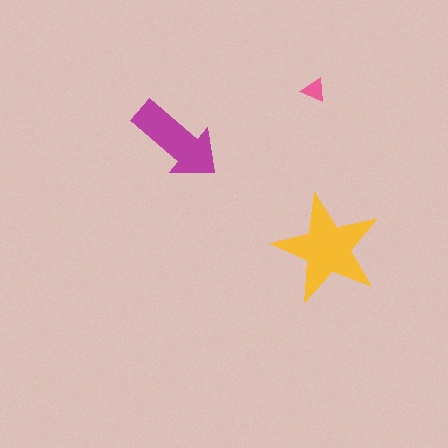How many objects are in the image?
There are 3 objects in the image.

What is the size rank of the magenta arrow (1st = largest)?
2nd.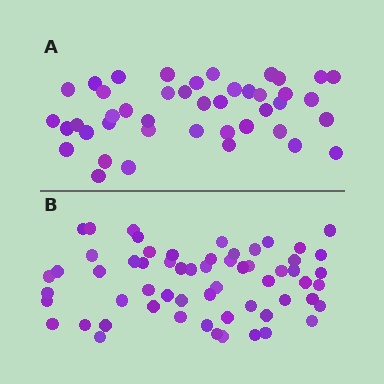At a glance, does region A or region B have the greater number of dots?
Region B (the bottom region) has more dots.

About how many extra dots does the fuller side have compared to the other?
Region B has approximately 15 more dots than region A.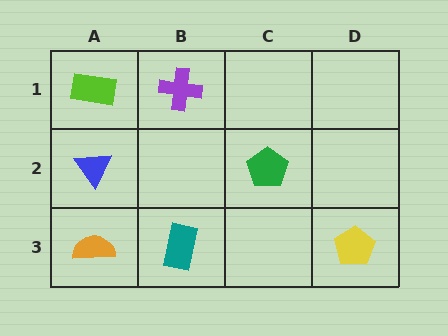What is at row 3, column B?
A teal rectangle.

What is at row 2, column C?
A green pentagon.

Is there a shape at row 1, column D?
No, that cell is empty.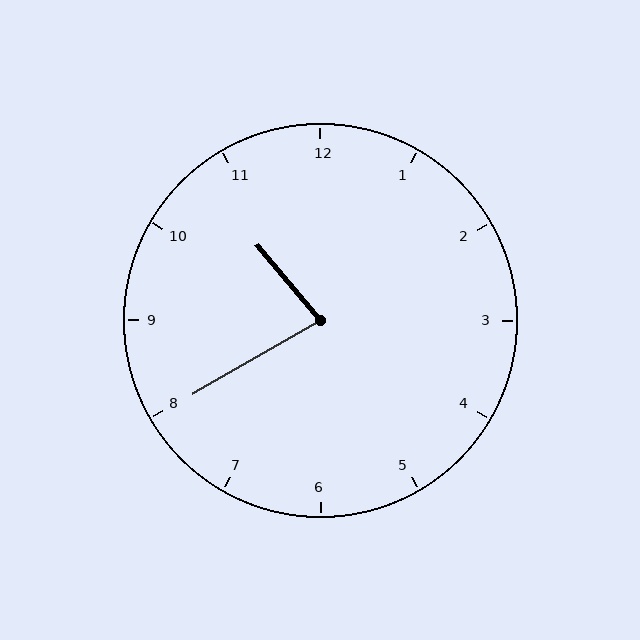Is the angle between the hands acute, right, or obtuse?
It is acute.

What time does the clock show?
10:40.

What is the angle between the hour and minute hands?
Approximately 80 degrees.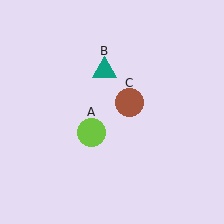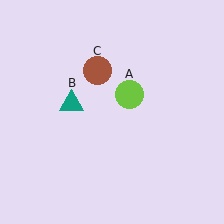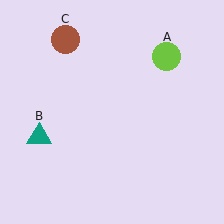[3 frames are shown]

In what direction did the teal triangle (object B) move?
The teal triangle (object B) moved down and to the left.